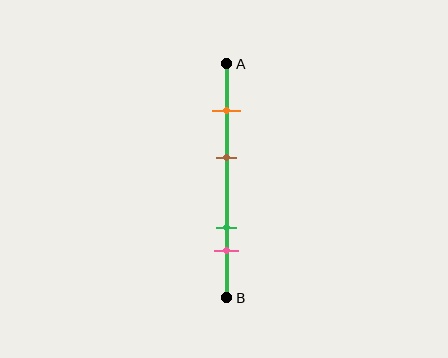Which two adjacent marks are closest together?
The green and pink marks are the closest adjacent pair.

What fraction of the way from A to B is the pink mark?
The pink mark is approximately 80% (0.8) of the way from A to B.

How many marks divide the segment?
There are 4 marks dividing the segment.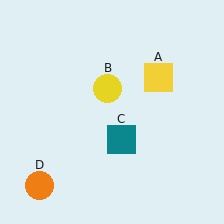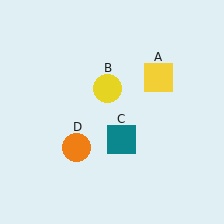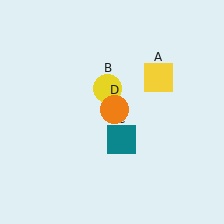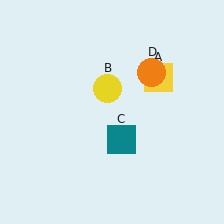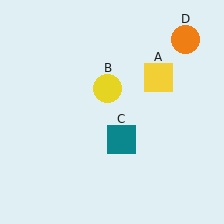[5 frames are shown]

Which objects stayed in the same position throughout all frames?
Yellow square (object A) and yellow circle (object B) and teal square (object C) remained stationary.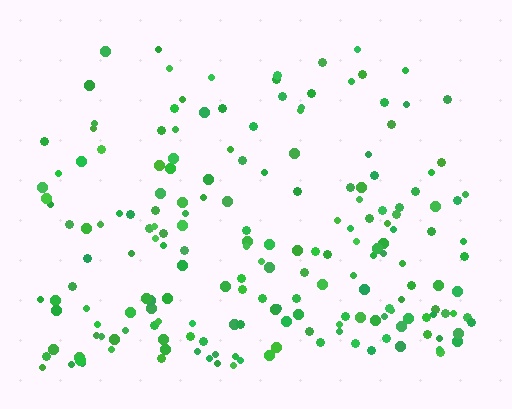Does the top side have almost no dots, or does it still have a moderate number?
Still a moderate number, just noticeably fewer than the bottom.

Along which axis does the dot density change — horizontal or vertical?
Vertical.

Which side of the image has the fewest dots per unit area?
The top.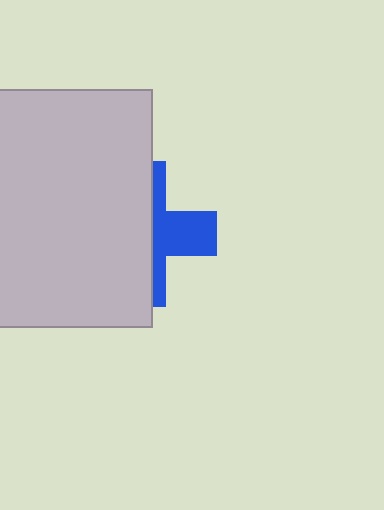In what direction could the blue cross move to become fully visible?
The blue cross could move right. That would shift it out from behind the light gray rectangle entirely.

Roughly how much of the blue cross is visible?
A small part of it is visible (roughly 37%).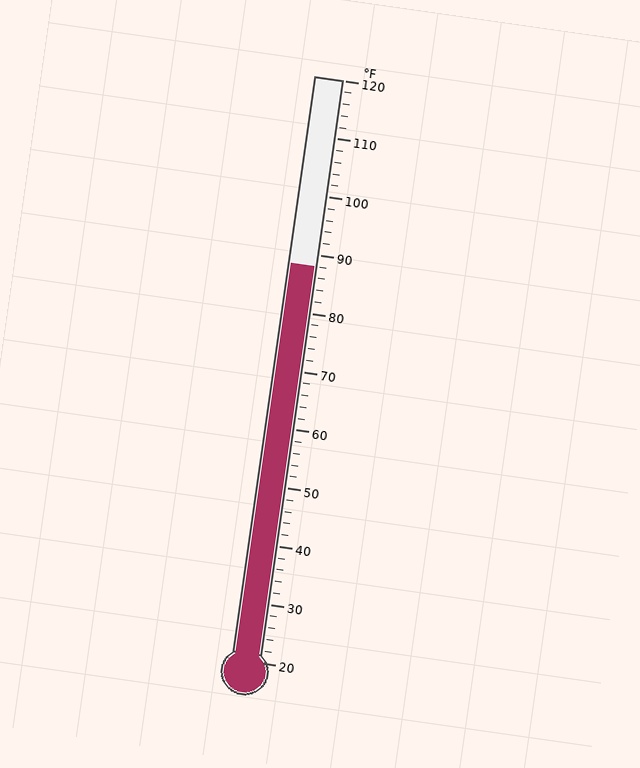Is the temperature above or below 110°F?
The temperature is below 110°F.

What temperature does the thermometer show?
The thermometer shows approximately 88°F.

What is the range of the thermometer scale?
The thermometer scale ranges from 20°F to 120°F.